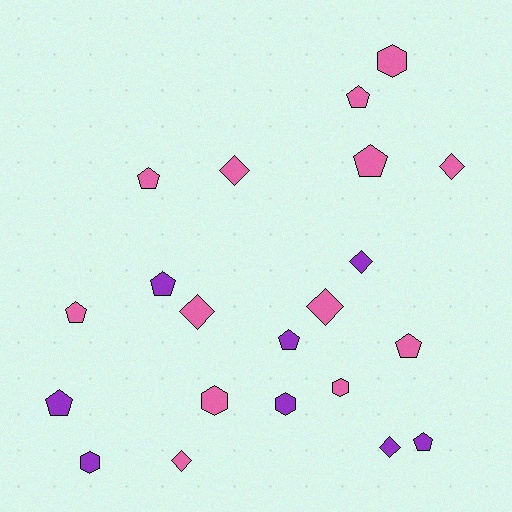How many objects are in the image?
There are 21 objects.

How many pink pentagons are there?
There are 5 pink pentagons.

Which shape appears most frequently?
Pentagon, with 9 objects.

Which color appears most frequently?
Pink, with 13 objects.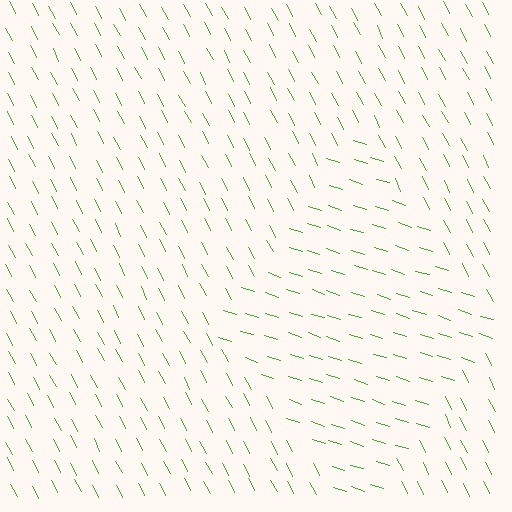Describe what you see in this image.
The image is filled with small green line segments. A diamond region in the image has lines oriented differently from the surrounding lines, creating a visible texture boundary.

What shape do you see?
I see a diamond.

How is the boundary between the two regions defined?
The boundary is defined purely by a change in line orientation (approximately 45 degrees difference). All lines are the same color and thickness.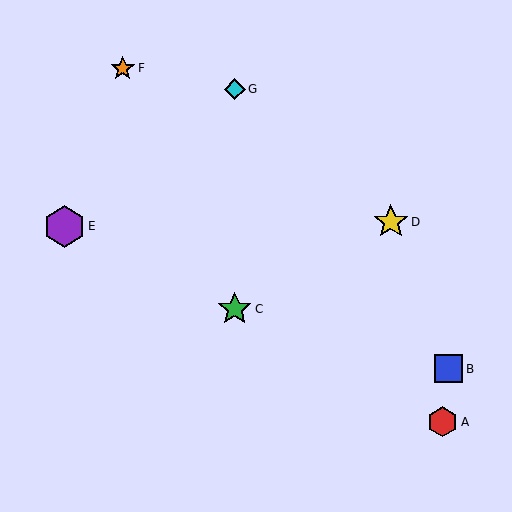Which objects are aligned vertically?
Objects C, G are aligned vertically.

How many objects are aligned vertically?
2 objects (C, G) are aligned vertically.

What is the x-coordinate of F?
Object F is at x≈123.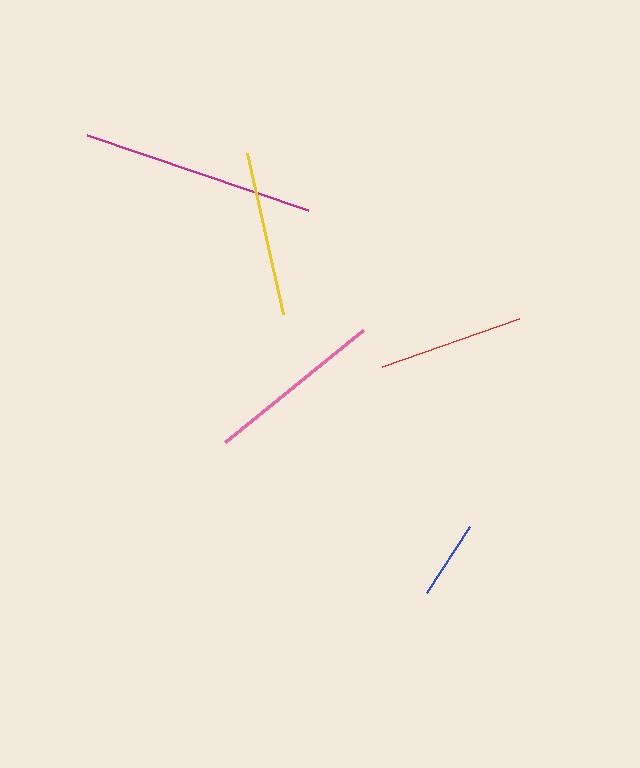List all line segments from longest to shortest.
From longest to shortest: magenta, pink, yellow, red, blue.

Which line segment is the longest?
The magenta line is the longest at approximately 233 pixels.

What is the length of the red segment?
The red segment is approximately 145 pixels long.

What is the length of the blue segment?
The blue segment is approximately 79 pixels long.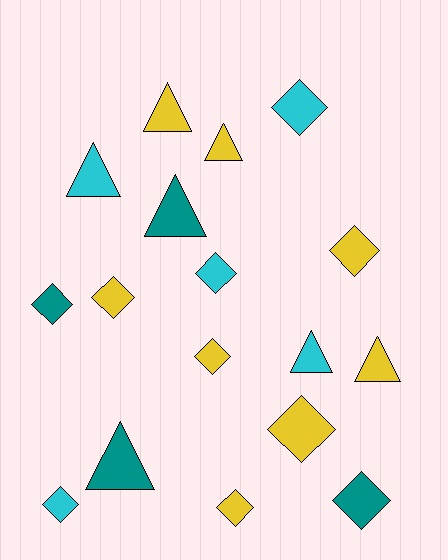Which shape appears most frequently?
Diamond, with 10 objects.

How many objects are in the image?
There are 17 objects.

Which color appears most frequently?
Yellow, with 8 objects.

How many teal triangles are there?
There are 2 teal triangles.